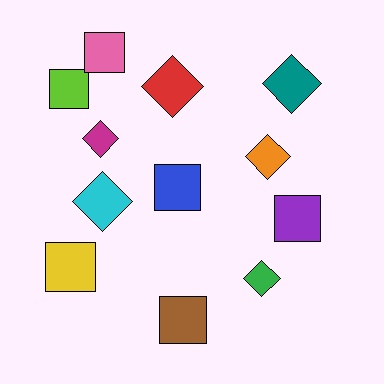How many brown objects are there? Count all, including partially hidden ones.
There is 1 brown object.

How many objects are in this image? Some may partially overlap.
There are 12 objects.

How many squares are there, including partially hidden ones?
There are 6 squares.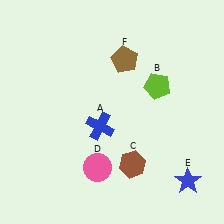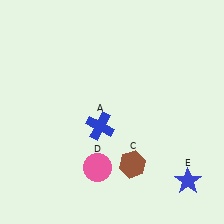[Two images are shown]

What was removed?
The brown pentagon (F), the lime pentagon (B) were removed in Image 2.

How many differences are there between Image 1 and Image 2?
There are 2 differences between the two images.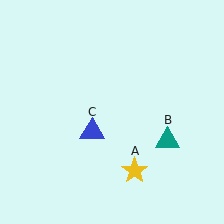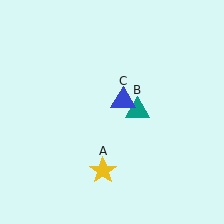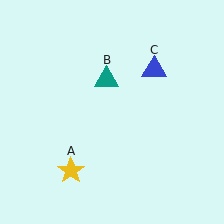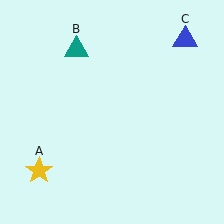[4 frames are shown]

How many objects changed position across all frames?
3 objects changed position: yellow star (object A), teal triangle (object B), blue triangle (object C).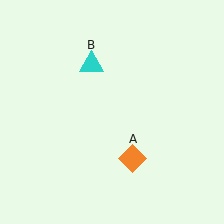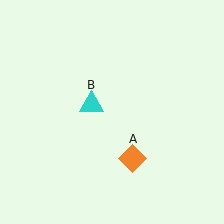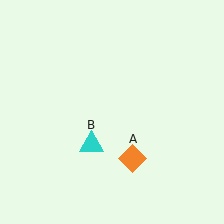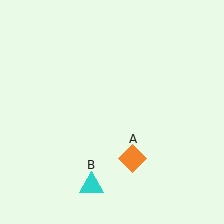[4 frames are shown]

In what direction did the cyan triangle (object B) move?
The cyan triangle (object B) moved down.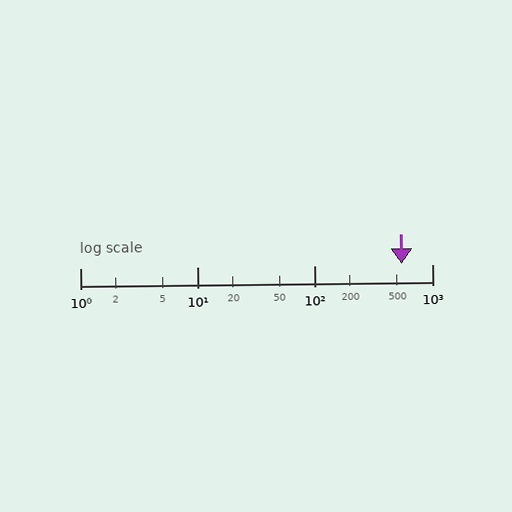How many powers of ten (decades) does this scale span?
The scale spans 3 decades, from 1 to 1000.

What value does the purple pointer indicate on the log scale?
The pointer indicates approximately 550.